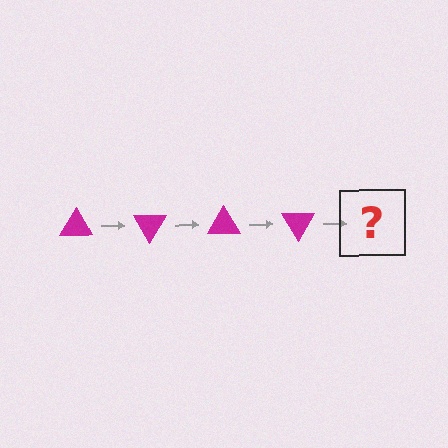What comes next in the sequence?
The next element should be a magenta triangle rotated 240 degrees.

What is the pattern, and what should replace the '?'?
The pattern is that the triangle rotates 60 degrees each step. The '?' should be a magenta triangle rotated 240 degrees.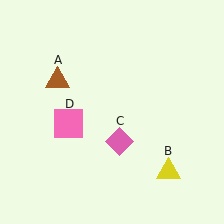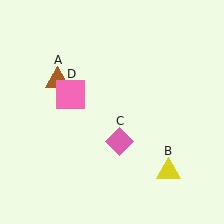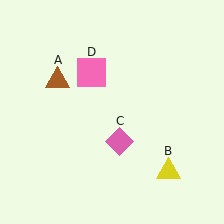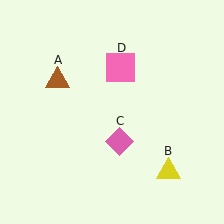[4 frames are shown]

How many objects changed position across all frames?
1 object changed position: pink square (object D).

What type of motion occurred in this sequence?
The pink square (object D) rotated clockwise around the center of the scene.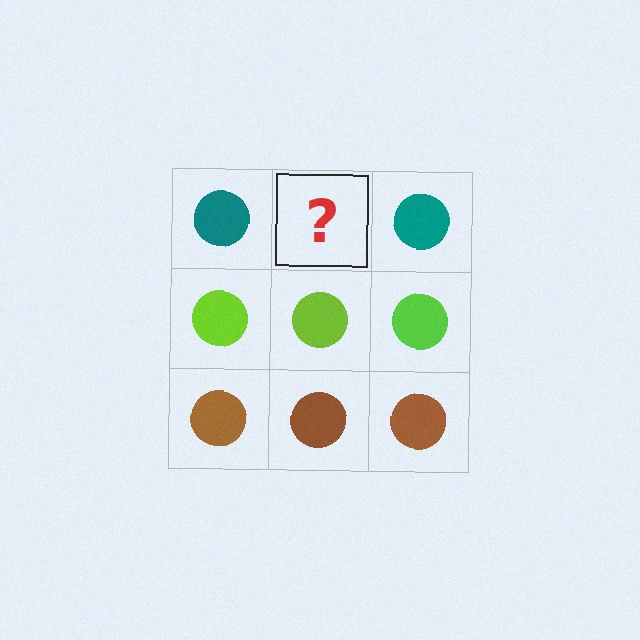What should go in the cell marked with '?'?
The missing cell should contain a teal circle.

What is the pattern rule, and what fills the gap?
The rule is that each row has a consistent color. The gap should be filled with a teal circle.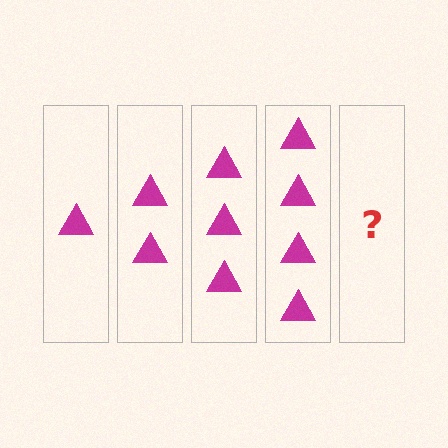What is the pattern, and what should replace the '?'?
The pattern is that each step adds one more triangle. The '?' should be 5 triangles.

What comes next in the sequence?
The next element should be 5 triangles.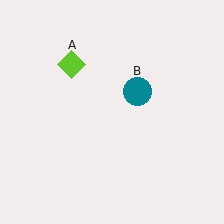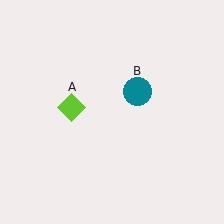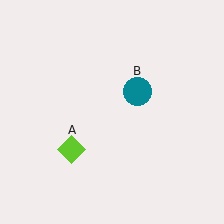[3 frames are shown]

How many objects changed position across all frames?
1 object changed position: lime diamond (object A).